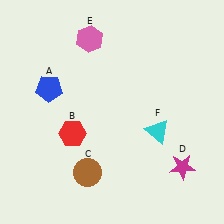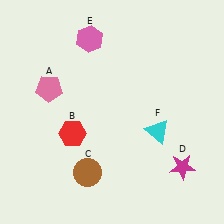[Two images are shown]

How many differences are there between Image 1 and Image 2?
There is 1 difference between the two images.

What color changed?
The pentagon (A) changed from blue in Image 1 to pink in Image 2.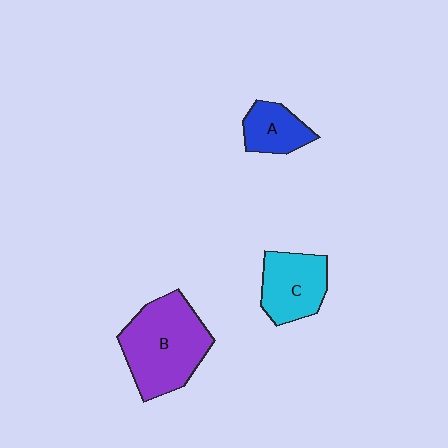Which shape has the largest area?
Shape B (purple).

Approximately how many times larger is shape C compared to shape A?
Approximately 1.4 times.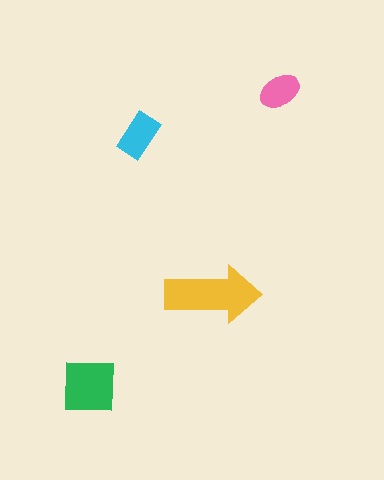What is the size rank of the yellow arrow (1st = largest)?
1st.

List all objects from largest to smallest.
The yellow arrow, the green square, the cyan rectangle, the pink ellipse.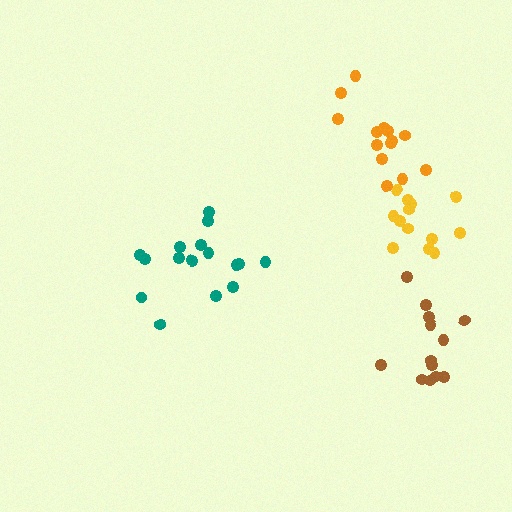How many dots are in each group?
Group 1: 16 dots, Group 2: 13 dots, Group 3: 14 dots, Group 4: 13 dots (56 total).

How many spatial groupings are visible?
There are 4 spatial groupings.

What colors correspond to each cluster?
The clusters are colored: teal, yellow, orange, brown.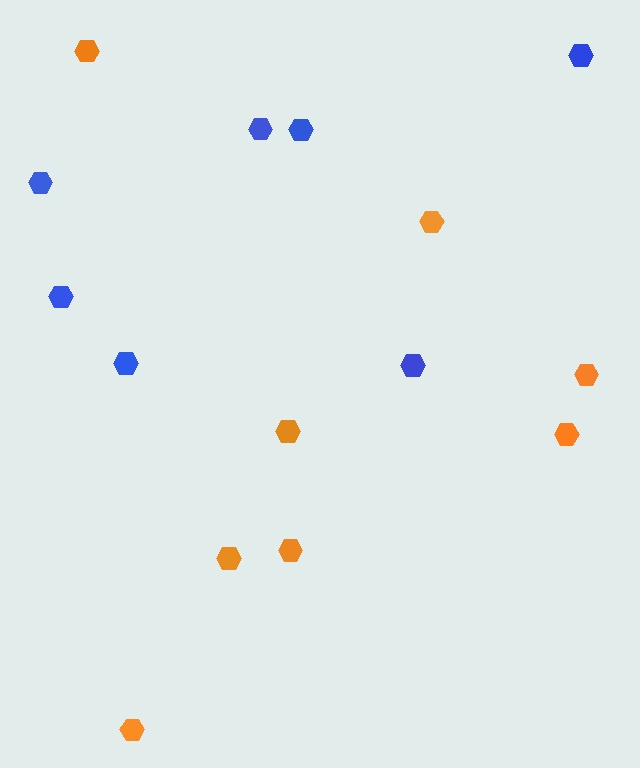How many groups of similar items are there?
There are 2 groups: one group of blue hexagons (7) and one group of orange hexagons (8).